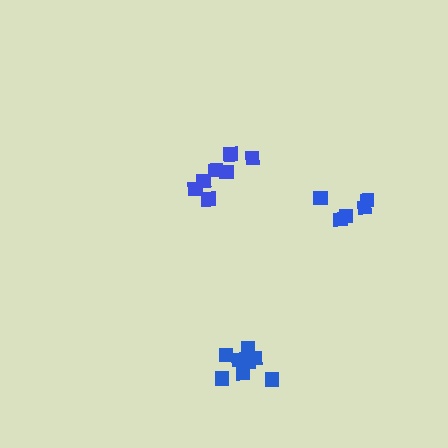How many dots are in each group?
Group 1: 5 dots, Group 2: 7 dots, Group 3: 8 dots (20 total).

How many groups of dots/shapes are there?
There are 3 groups.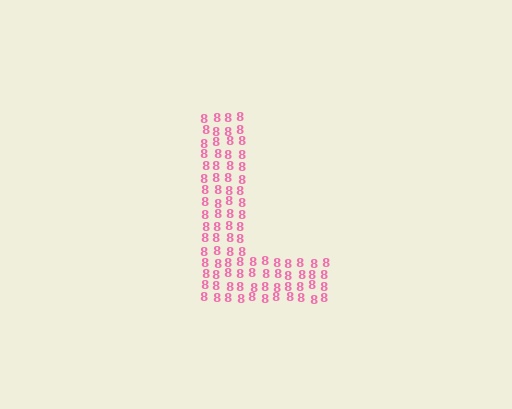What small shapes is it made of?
It is made of small digit 8's.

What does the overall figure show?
The overall figure shows the letter L.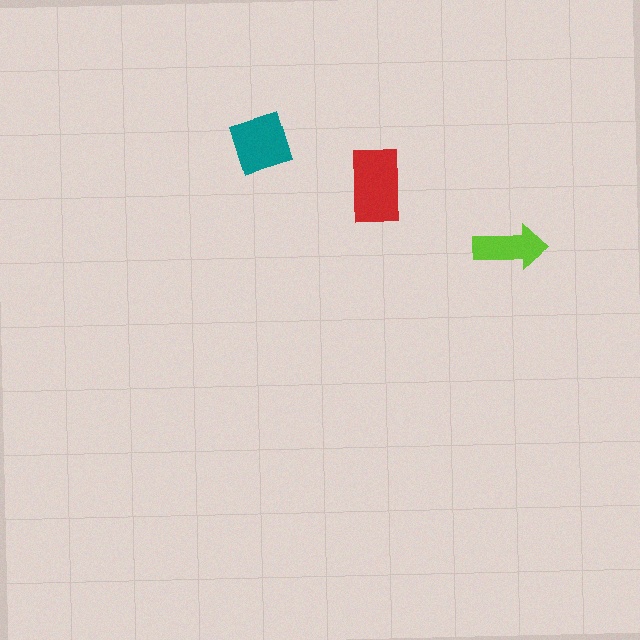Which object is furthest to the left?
The teal diamond is leftmost.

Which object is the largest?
The red rectangle.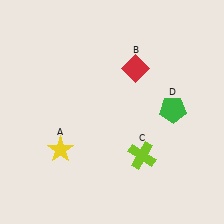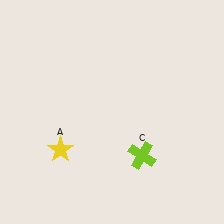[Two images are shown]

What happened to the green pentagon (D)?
The green pentagon (D) was removed in Image 2. It was in the top-right area of Image 1.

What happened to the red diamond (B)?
The red diamond (B) was removed in Image 2. It was in the top-right area of Image 1.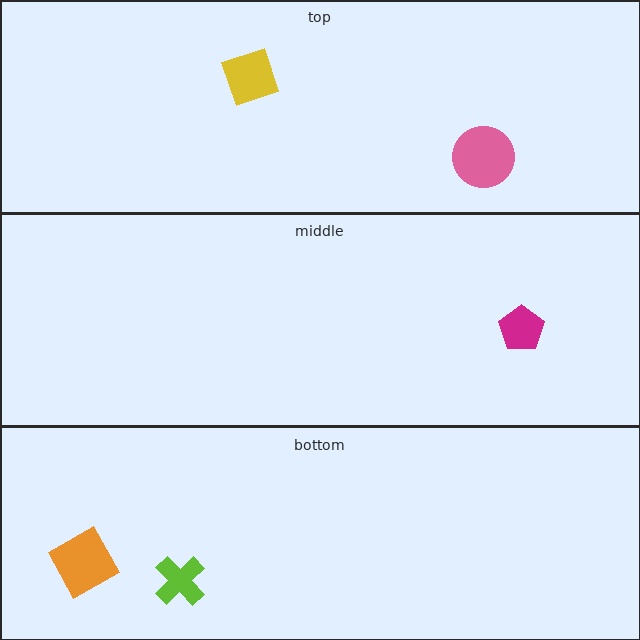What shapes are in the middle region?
The magenta pentagon.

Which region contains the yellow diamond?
The top region.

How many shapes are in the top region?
2.